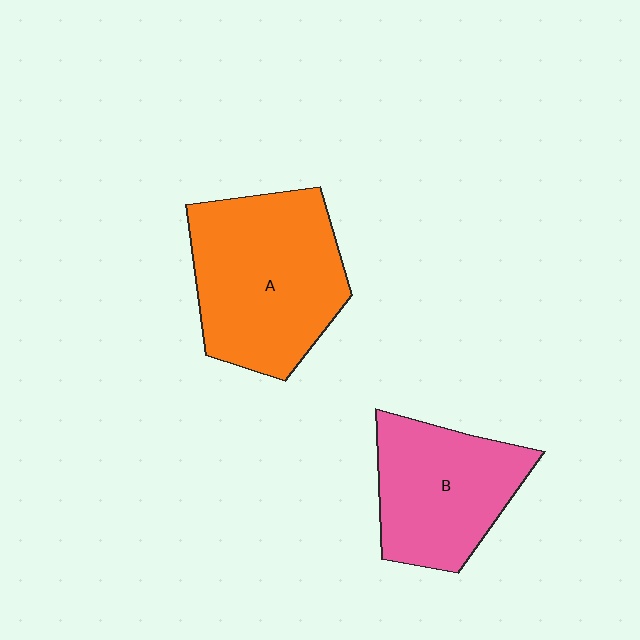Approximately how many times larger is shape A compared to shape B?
Approximately 1.3 times.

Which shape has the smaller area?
Shape B (pink).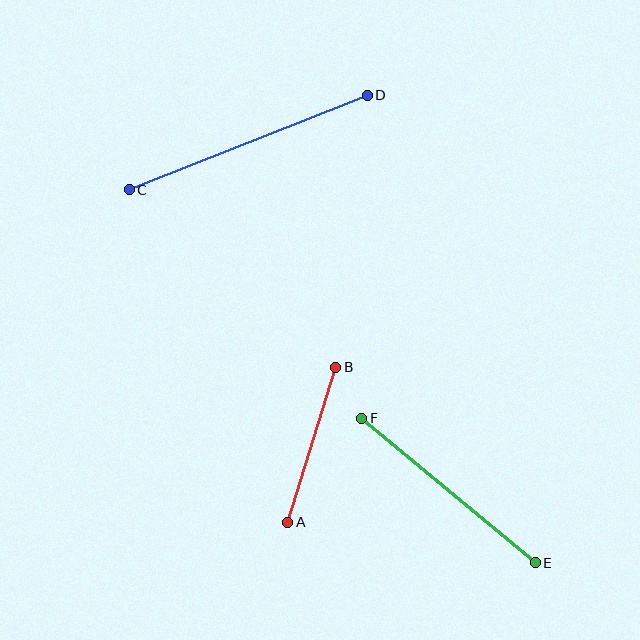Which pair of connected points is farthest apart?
Points C and D are farthest apart.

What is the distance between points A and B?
The distance is approximately 162 pixels.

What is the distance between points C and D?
The distance is approximately 256 pixels.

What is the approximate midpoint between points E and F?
The midpoint is at approximately (449, 491) pixels.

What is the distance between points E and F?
The distance is approximately 226 pixels.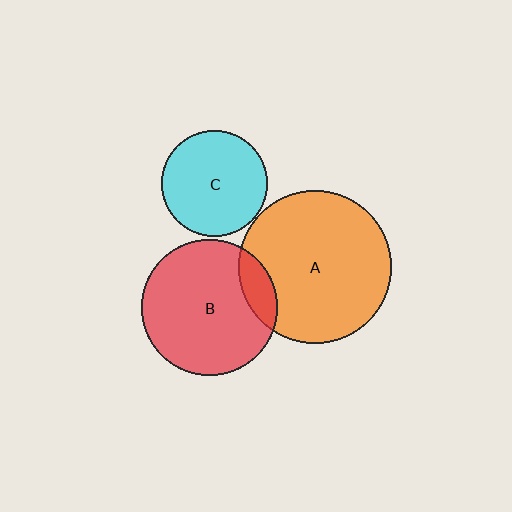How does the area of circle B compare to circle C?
Approximately 1.6 times.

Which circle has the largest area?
Circle A (orange).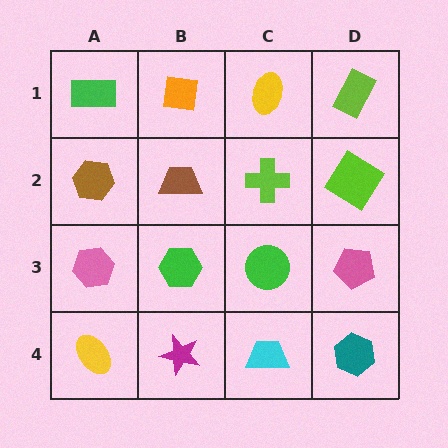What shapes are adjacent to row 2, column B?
An orange square (row 1, column B), a green hexagon (row 3, column B), a brown hexagon (row 2, column A), a lime cross (row 2, column C).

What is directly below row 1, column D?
A lime diamond.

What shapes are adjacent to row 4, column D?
A pink pentagon (row 3, column D), a cyan trapezoid (row 4, column C).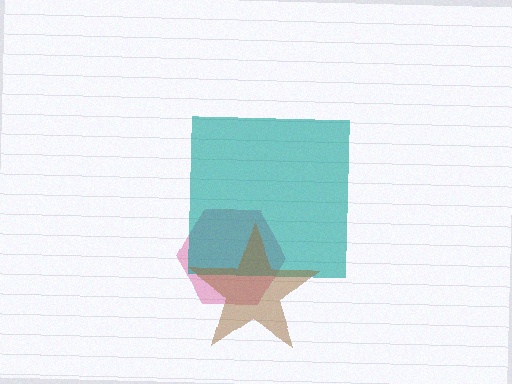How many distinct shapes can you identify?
There are 3 distinct shapes: a pink hexagon, a teal square, a brown star.